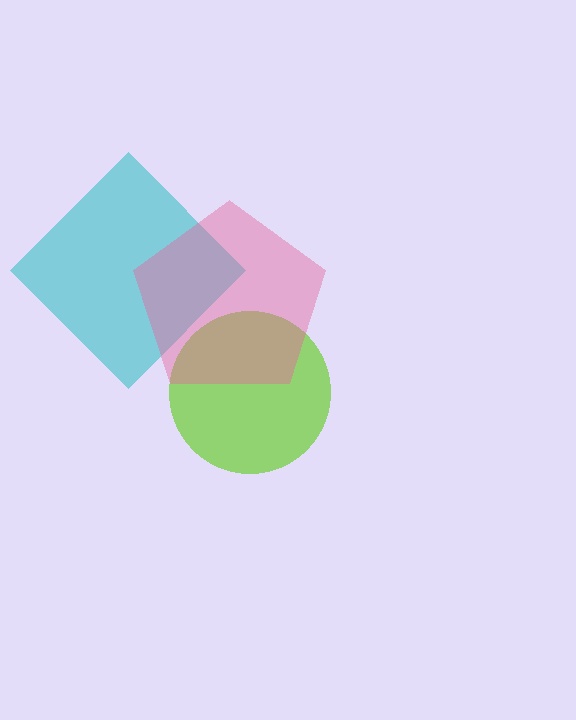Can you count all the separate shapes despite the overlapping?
Yes, there are 3 separate shapes.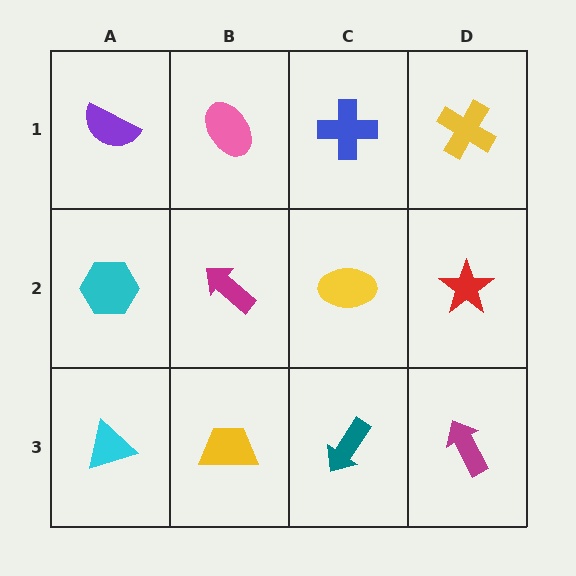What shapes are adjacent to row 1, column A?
A cyan hexagon (row 2, column A), a pink ellipse (row 1, column B).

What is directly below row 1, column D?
A red star.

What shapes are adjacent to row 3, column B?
A magenta arrow (row 2, column B), a cyan triangle (row 3, column A), a teal arrow (row 3, column C).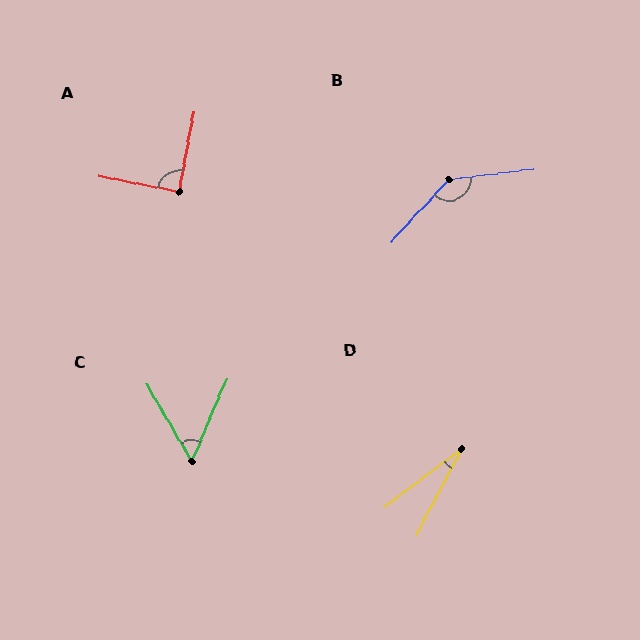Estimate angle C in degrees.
Approximately 53 degrees.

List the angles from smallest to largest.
D (25°), C (53°), A (89°), B (139°).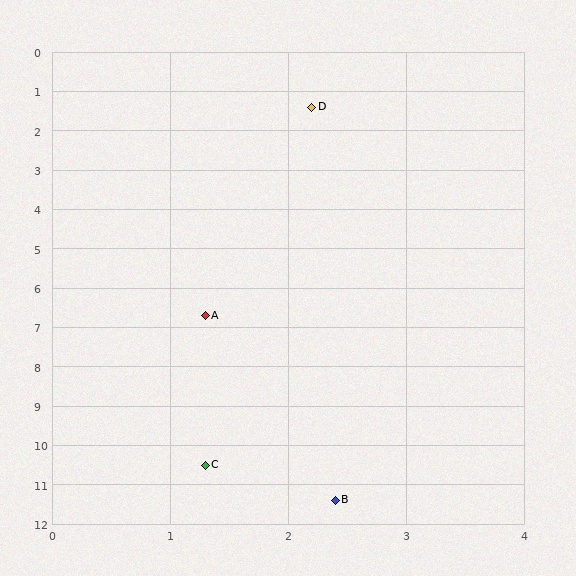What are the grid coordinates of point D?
Point D is at approximately (2.2, 1.4).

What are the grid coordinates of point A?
Point A is at approximately (1.3, 6.7).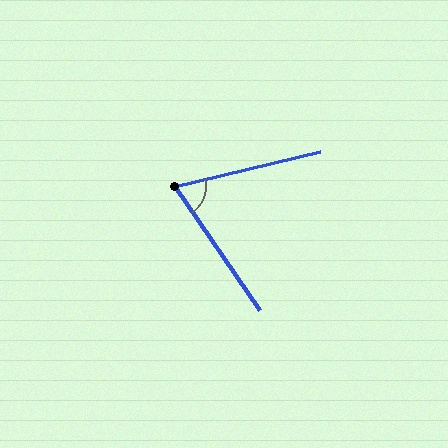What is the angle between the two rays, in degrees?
Approximately 69 degrees.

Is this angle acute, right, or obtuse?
It is acute.